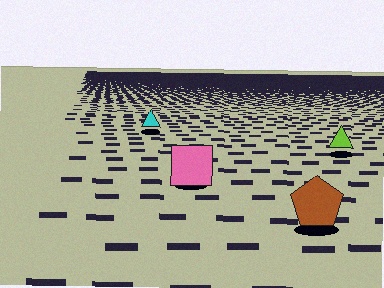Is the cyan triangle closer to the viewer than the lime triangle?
No. The lime triangle is closer — you can tell from the texture gradient: the ground texture is coarser near it.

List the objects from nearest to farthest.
From nearest to farthest: the brown pentagon, the pink square, the lime triangle, the cyan triangle.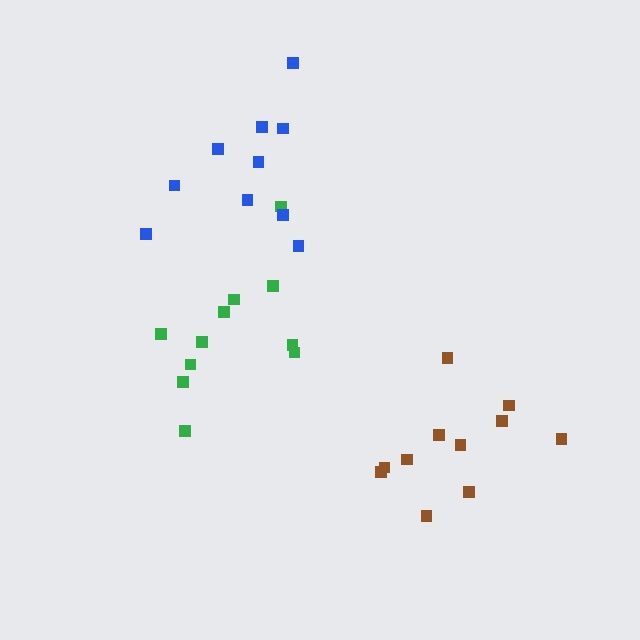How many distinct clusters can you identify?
There are 3 distinct clusters.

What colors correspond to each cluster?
The clusters are colored: green, brown, blue.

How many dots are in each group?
Group 1: 11 dots, Group 2: 11 dots, Group 3: 10 dots (32 total).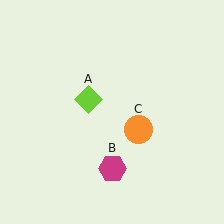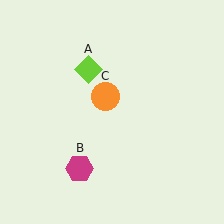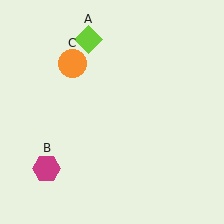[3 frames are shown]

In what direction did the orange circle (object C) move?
The orange circle (object C) moved up and to the left.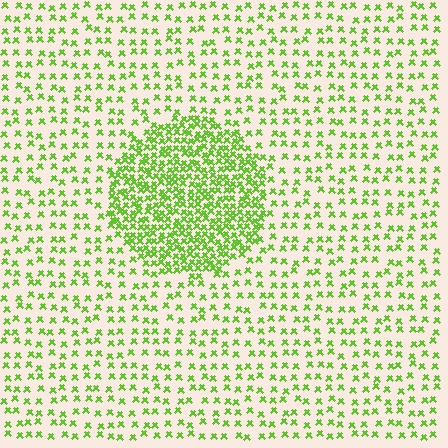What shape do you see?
I see a circle.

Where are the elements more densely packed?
The elements are more densely packed inside the circle boundary.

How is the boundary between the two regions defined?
The boundary is defined by a change in element density (approximately 2.6x ratio). All elements are the same color, size, and shape.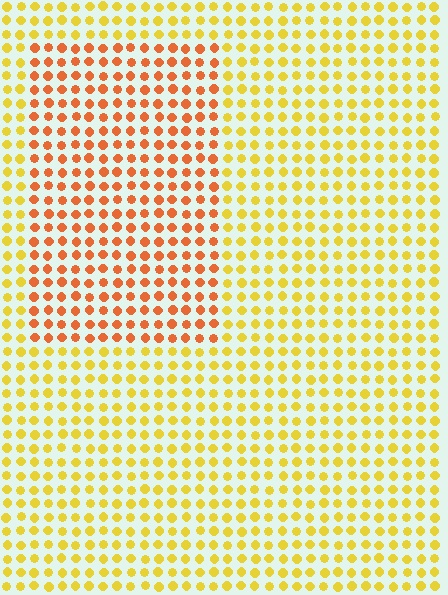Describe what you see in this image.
The image is filled with small yellow elements in a uniform arrangement. A rectangle-shaped region is visible where the elements are tinted to a slightly different hue, forming a subtle color boundary.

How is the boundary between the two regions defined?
The boundary is defined purely by a slight shift in hue (about 36 degrees). Spacing, size, and orientation are identical on both sides.